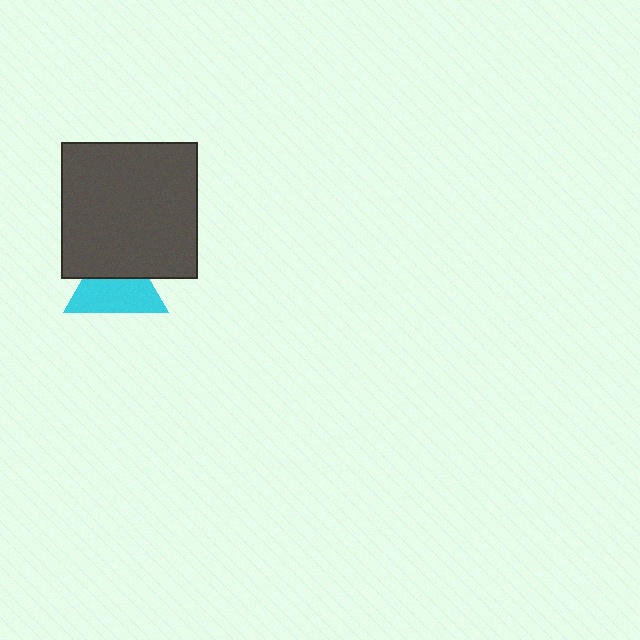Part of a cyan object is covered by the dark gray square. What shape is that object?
It is a triangle.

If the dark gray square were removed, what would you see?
You would see the complete cyan triangle.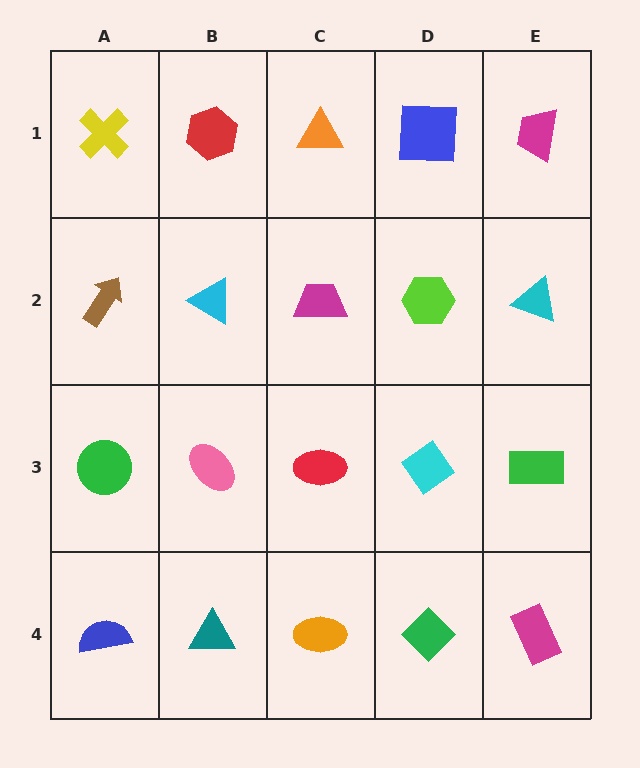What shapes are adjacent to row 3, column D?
A lime hexagon (row 2, column D), a green diamond (row 4, column D), a red ellipse (row 3, column C), a green rectangle (row 3, column E).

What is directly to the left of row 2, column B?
A brown arrow.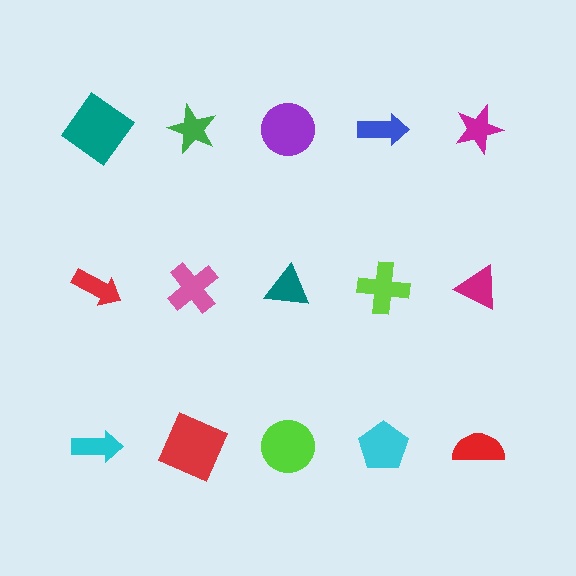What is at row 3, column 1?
A cyan arrow.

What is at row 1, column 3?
A purple circle.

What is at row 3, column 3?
A lime circle.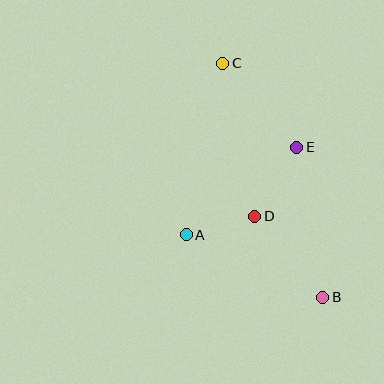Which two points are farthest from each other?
Points B and C are farthest from each other.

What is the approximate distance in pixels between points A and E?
The distance between A and E is approximately 141 pixels.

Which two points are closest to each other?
Points A and D are closest to each other.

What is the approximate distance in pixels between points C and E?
The distance between C and E is approximately 111 pixels.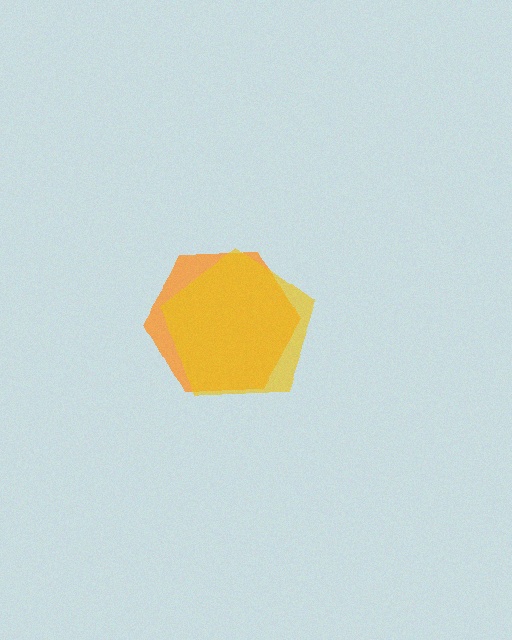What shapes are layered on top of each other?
The layered shapes are: an orange hexagon, a yellow pentagon.